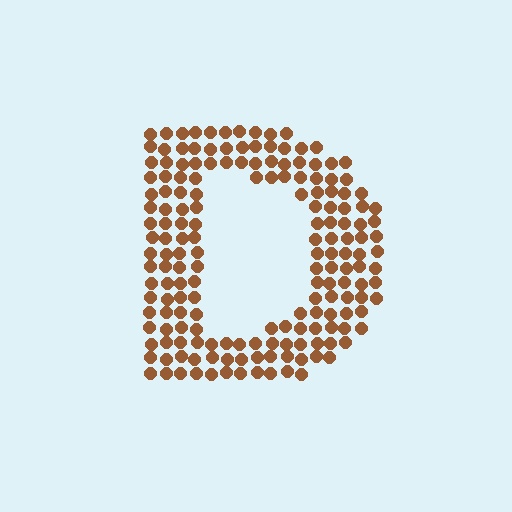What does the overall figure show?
The overall figure shows the letter D.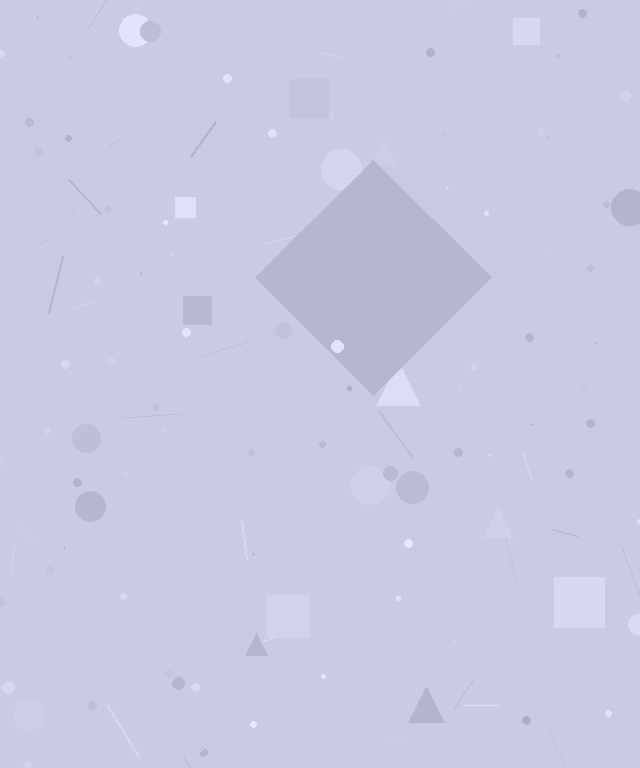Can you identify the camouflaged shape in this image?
The camouflaged shape is a diamond.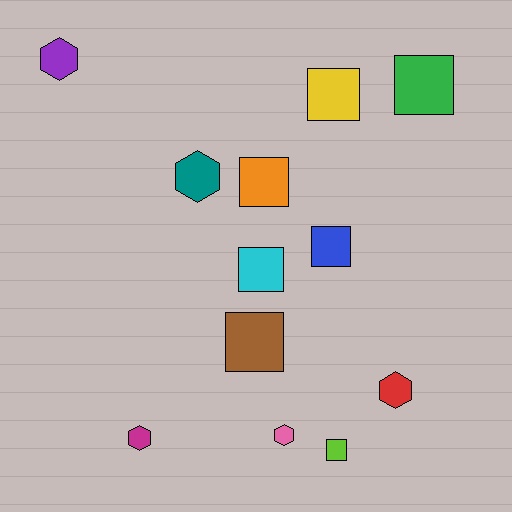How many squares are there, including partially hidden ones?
There are 7 squares.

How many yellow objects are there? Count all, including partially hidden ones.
There is 1 yellow object.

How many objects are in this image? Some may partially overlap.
There are 12 objects.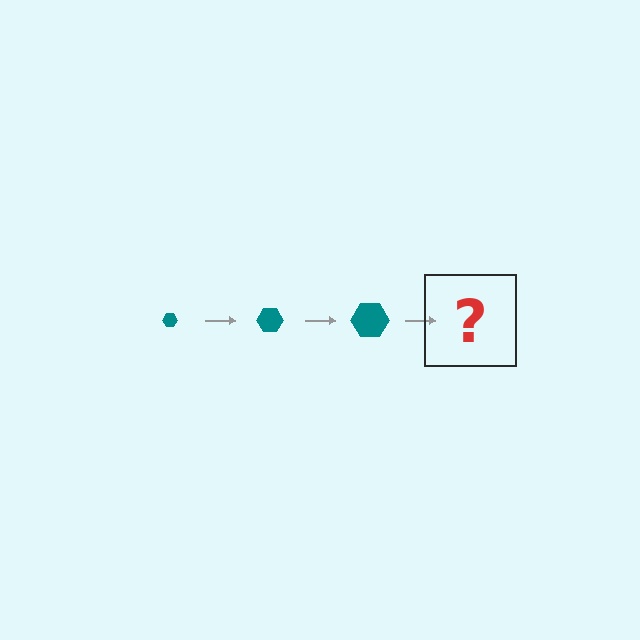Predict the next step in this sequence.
The next step is a teal hexagon, larger than the previous one.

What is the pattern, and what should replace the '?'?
The pattern is that the hexagon gets progressively larger each step. The '?' should be a teal hexagon, larger than the previous one.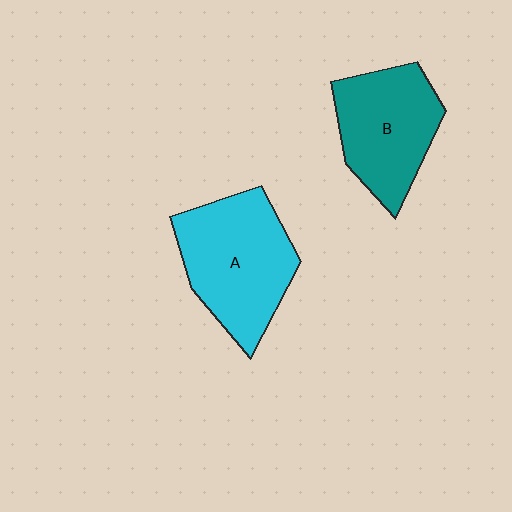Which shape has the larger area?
Shape A (cyan).